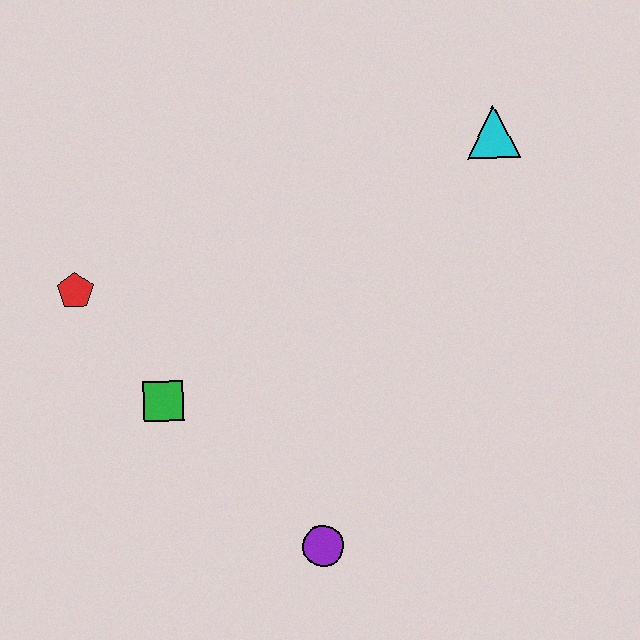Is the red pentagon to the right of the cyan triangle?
No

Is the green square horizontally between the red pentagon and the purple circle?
Yes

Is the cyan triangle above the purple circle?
Yes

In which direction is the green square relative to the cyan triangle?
The green square is to the left of the cyan triangle.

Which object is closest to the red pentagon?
The green square is closest to the red pentagon.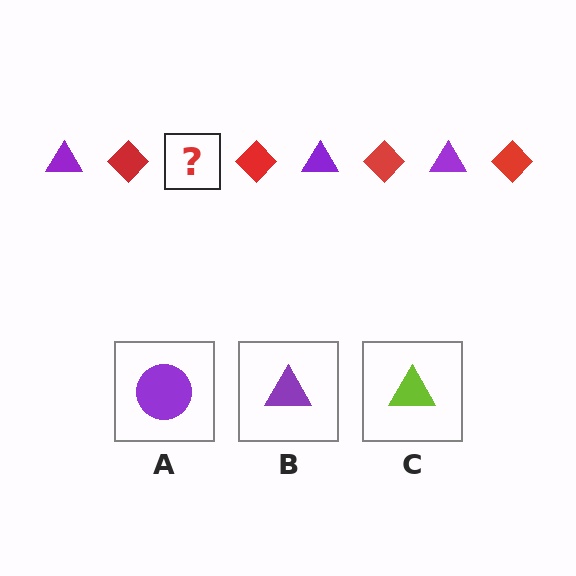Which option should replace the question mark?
Option B.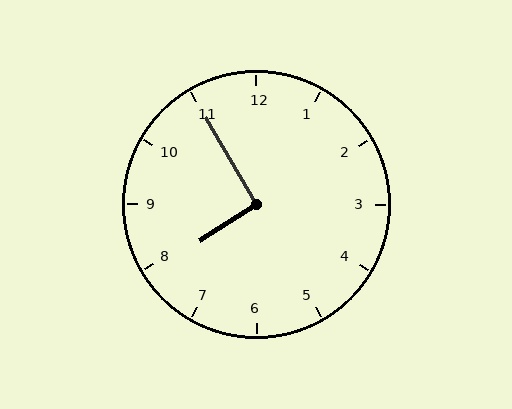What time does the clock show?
7:55.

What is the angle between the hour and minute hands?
Approximately 92 degrees.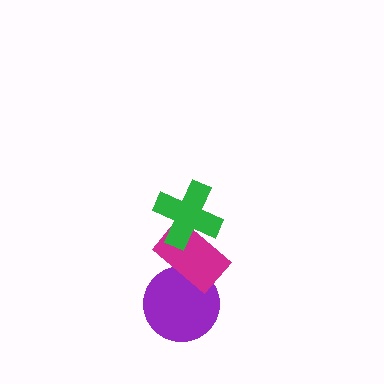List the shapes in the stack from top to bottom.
From top to bottom: the green cross, the magenta rectangle, the purple circle.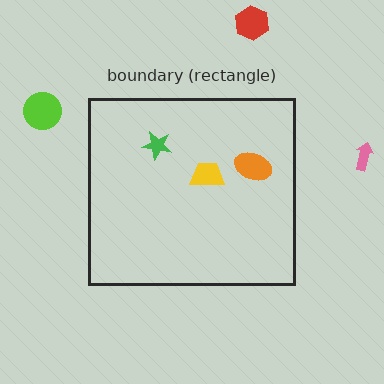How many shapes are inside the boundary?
3 inside, 3 outside.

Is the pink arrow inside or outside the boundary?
Outside.